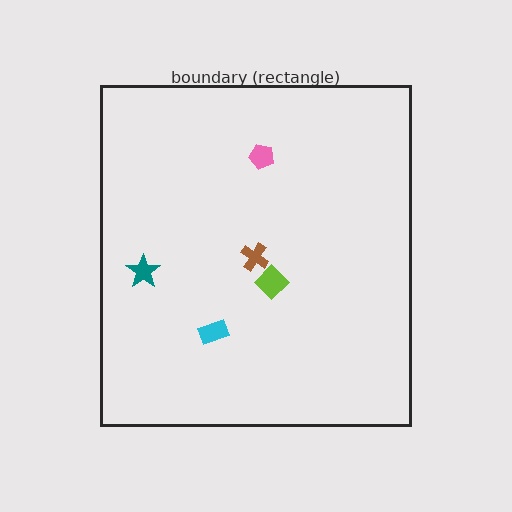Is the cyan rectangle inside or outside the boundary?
Inside.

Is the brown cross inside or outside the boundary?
Inside.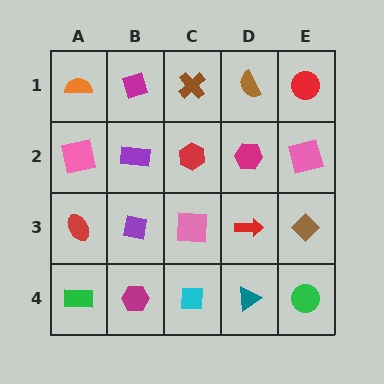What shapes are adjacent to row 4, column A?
A red ellipse (row 3, column A), a magenta hexagon (row 4, column B).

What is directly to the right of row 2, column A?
A purple rectangle.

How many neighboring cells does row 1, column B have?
3.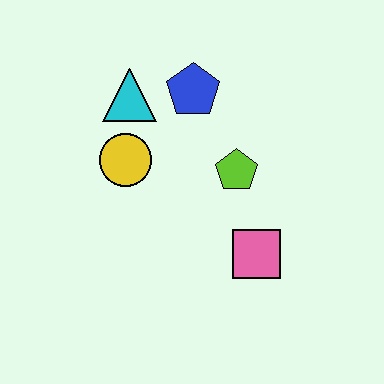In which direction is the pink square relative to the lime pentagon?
The pink square is below the lime pentagon.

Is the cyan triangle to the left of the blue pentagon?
Yes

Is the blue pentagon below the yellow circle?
No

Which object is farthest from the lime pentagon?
The cyan triangle is farthest from the lime pentagon.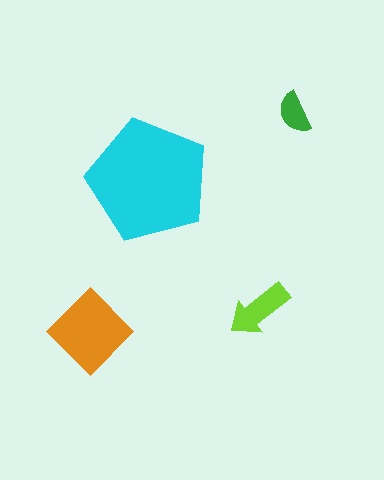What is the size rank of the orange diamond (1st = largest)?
2nd.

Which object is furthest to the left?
The orange diamond is leftmost.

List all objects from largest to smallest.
The cyan pentagon, the orange diamond, the lime arrow, the green semicircle.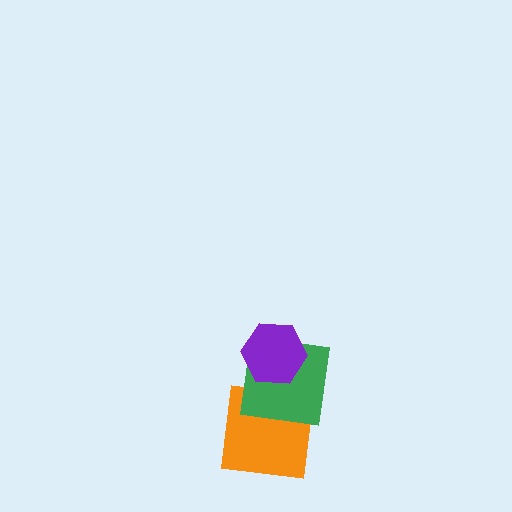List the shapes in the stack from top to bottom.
From top to bottom: the purple hexagon, the green square, the orange square.